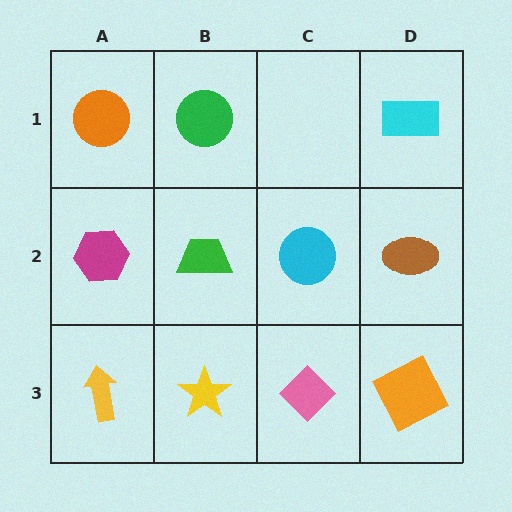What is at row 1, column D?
A cyan rectangle.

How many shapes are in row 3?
4 shapes.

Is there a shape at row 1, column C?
No, that cell is empty.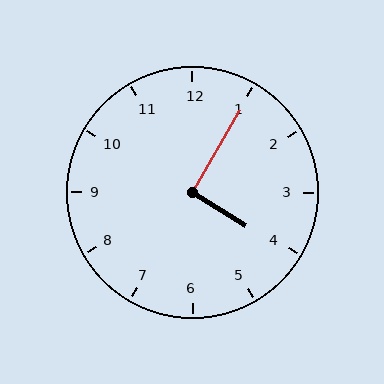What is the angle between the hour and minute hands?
Approximately 92 degrees.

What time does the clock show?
4:05.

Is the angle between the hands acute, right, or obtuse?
It is right.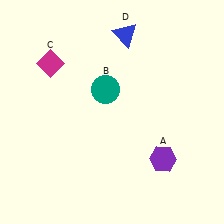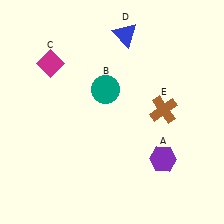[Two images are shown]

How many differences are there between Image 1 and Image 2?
There is 1 difference between the two images.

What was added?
A brown cross (E) was added in Image 2.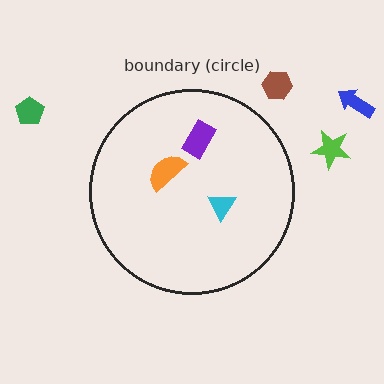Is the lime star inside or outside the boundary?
Outside.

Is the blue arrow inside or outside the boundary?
Outside.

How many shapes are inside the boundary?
3 inside, 4 outside.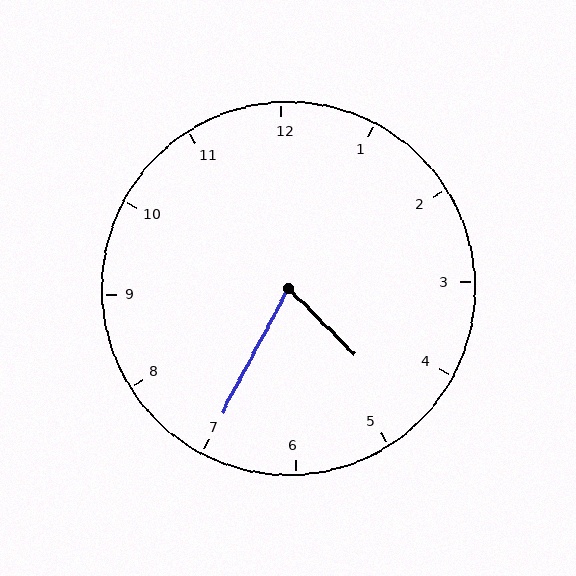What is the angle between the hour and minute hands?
Approximately 72 degrees.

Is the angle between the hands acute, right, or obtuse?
It is acute.